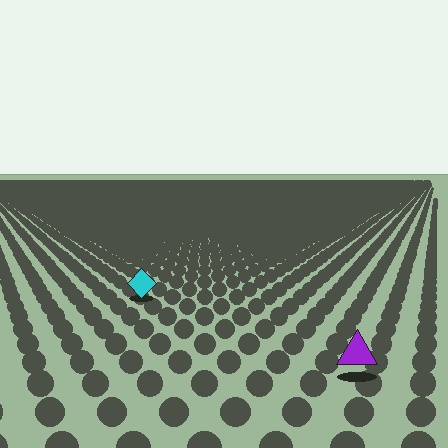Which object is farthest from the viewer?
The cyan diamond is farthest from the viewer. It appears smaller and the ground texture around it is denser.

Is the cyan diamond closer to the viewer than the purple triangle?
No. The purple triangle is closer — you can tell from the texture gradient: the ground texture is coarser near it.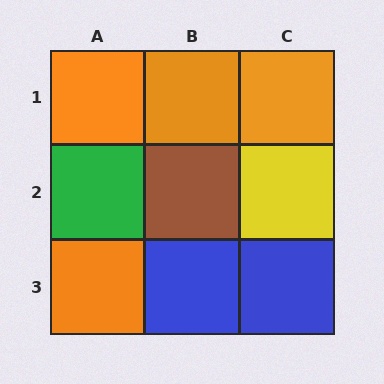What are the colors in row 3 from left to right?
Orange, blue, blue.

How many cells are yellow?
1 cell is yellow.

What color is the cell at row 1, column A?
Orange.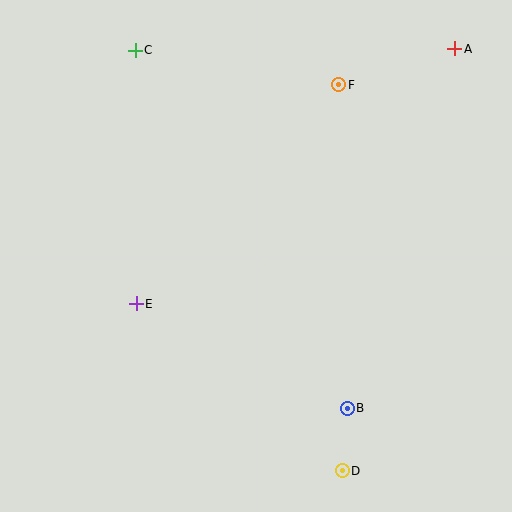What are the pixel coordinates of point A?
Point A is at (455, 49).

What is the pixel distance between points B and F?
The distance between B and F is 324 pixels.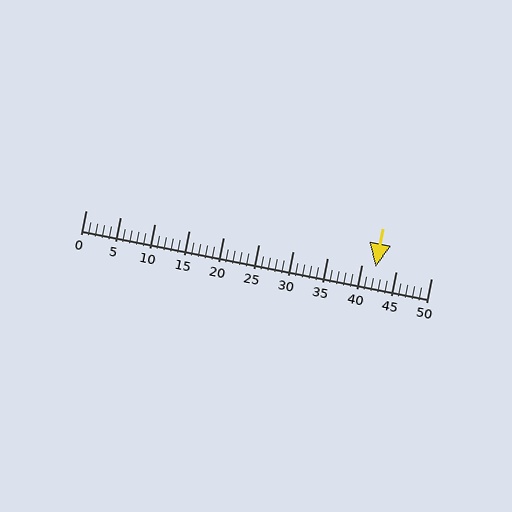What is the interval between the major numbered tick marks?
The major tick marks are spaced 5 units apart.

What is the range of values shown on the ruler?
The ruler shows values from 0 to 50.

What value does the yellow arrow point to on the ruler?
The yellow arrow points to approximately 42.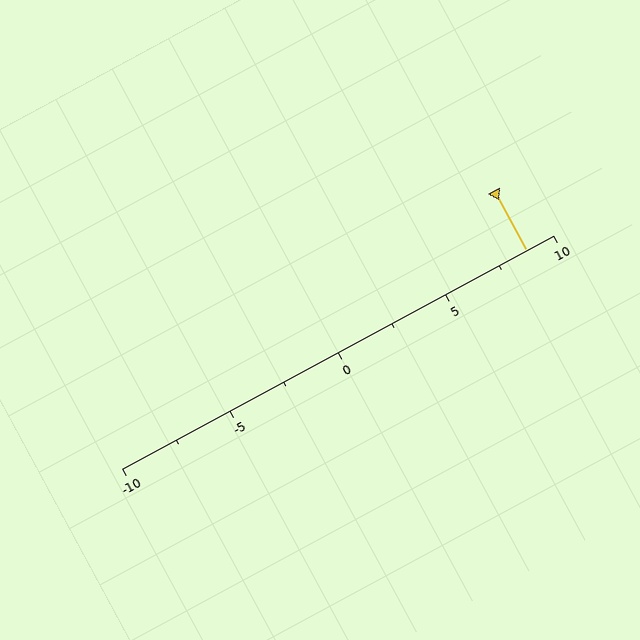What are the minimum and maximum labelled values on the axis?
The axis runs from -10 to 10.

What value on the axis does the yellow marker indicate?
The marker indicates approximately 8.8.